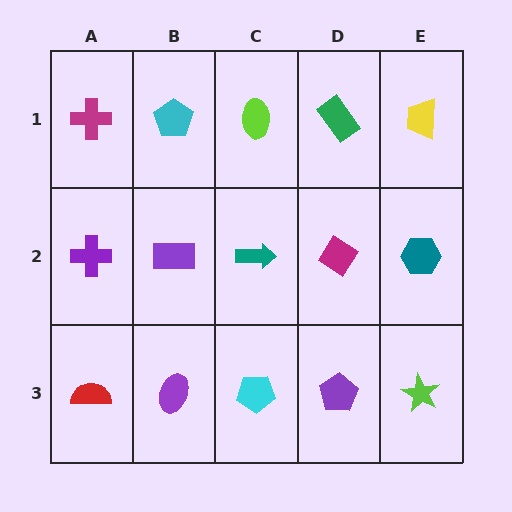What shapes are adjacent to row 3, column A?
A purple cross (row 2, column A), a purple ellipse (row 3, column B).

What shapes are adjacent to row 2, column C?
A lime ellipse (row 1, column C), a cyan pentagon (row 3, column C), a purple rectangle (row 2, column B), a magenta diamond (row 2, column D).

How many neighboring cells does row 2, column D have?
4.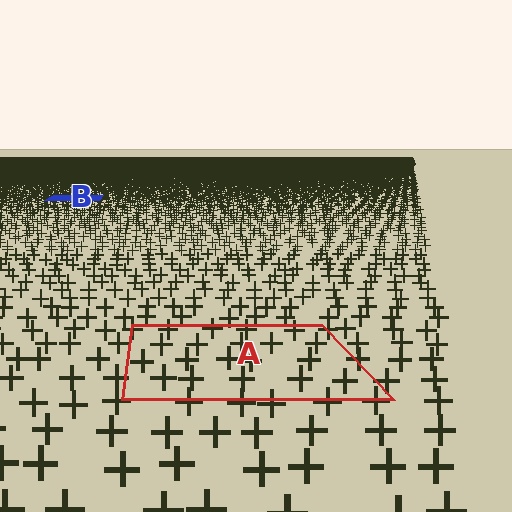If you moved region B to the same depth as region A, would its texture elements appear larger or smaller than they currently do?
They would appear larger. At a closer depth, the same texture elements are projected at a bigger on-screen size.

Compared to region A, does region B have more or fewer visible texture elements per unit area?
Region B has more texture elements per unit area — they are packed more densely because it is farther away.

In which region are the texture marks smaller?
The texture marks are smaller in region B, because it is farther away.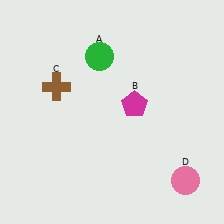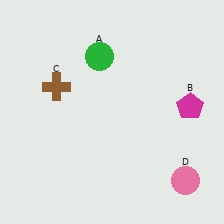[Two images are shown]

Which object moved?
The magenta pentagon (B) moved right.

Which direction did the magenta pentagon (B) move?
The magenta pentagon (B) moved right.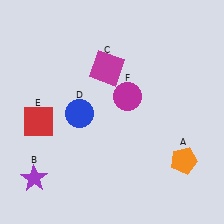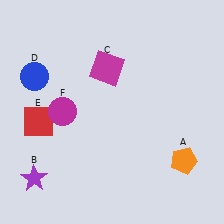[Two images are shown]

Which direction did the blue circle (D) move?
The blue circle (D) moved left.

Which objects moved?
The objects that moved are: the blue circle (D), the magenta circle (F).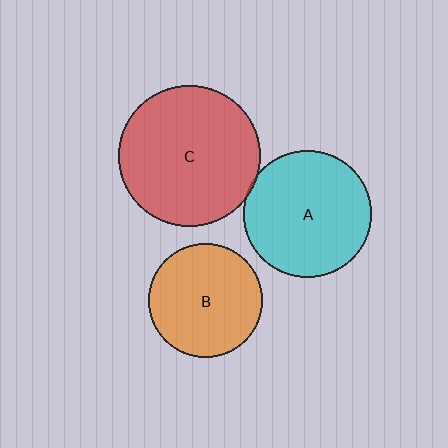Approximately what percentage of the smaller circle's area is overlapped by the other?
Approximately 5%.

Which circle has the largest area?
Circle C (red).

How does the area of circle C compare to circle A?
Approximately 1.2 times.